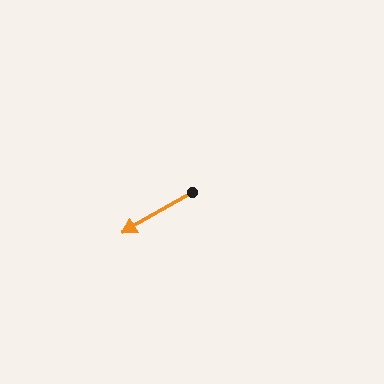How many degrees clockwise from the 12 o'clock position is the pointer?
Approximately 240 degrees.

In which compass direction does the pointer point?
Southwest.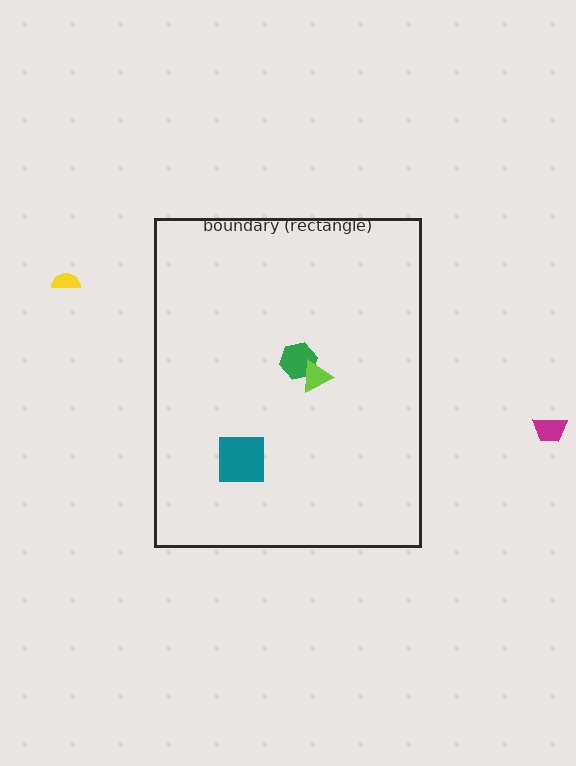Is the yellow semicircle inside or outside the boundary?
Outside.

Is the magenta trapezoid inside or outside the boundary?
Outside.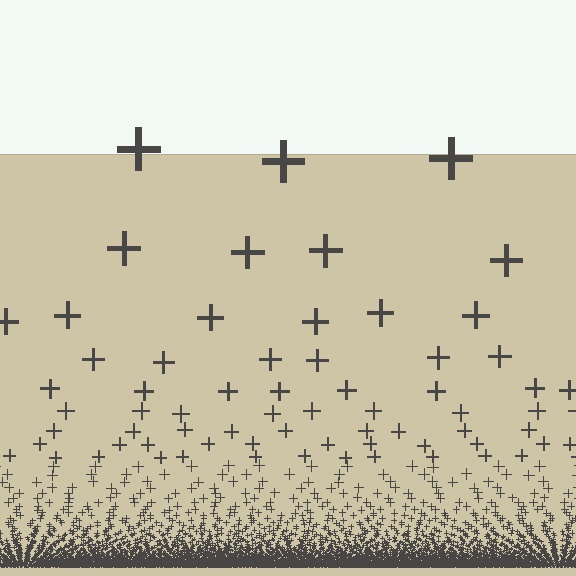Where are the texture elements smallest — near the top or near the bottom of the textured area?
Near the bottom.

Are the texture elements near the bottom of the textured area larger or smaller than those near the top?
Smaller. The gradient is inverted — elements near the bottom are smaller and denser.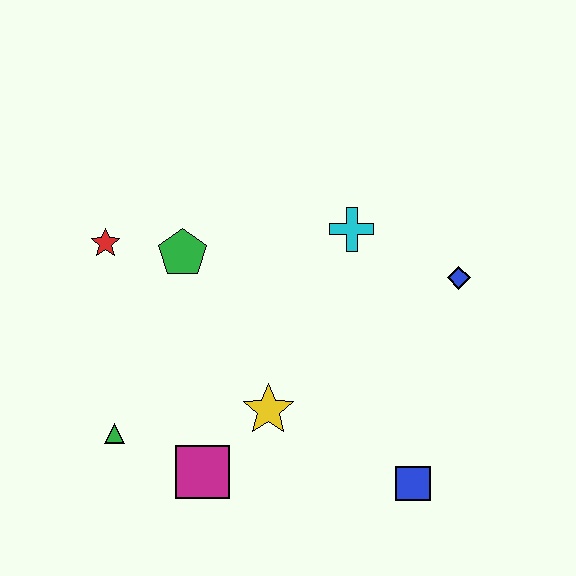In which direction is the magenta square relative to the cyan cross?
The magenta square is below the cyan cross.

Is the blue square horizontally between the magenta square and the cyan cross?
No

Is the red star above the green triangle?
Yes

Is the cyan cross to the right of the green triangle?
Yes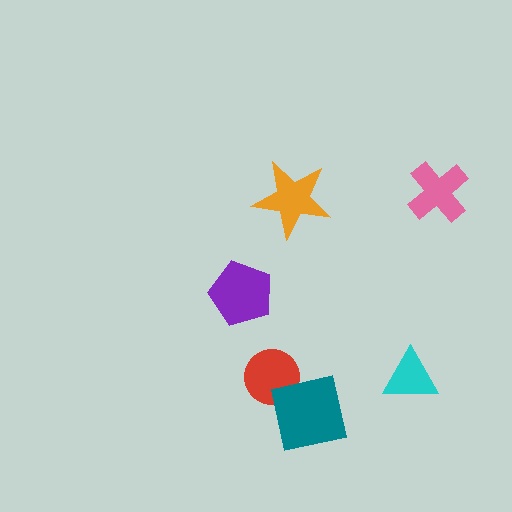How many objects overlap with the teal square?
1 object overlaps with the teal square.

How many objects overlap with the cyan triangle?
0 objects overlap with the cyan triangle.